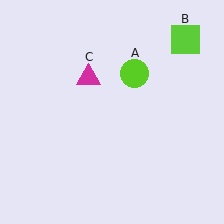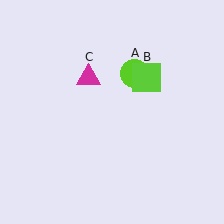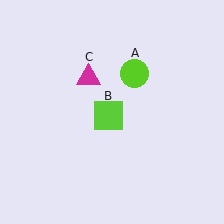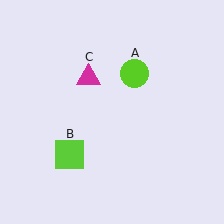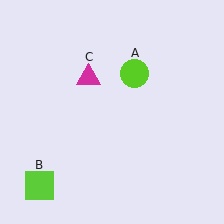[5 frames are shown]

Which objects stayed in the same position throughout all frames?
Lime circle (object A) and magenta triangle (object C) remained stationary.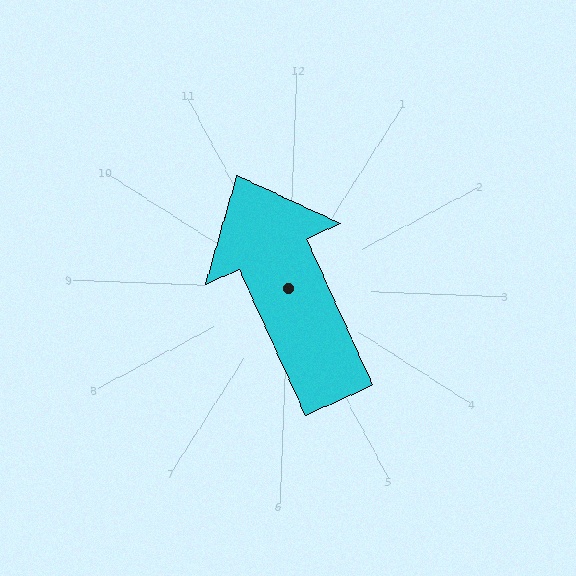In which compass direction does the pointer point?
Northwest.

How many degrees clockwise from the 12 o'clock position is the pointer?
Approximately 333 degrees.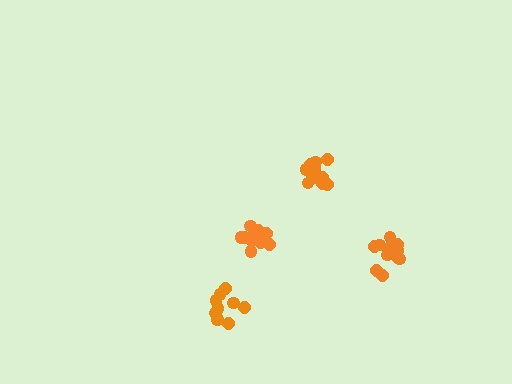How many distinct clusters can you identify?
There are 4 distinct clusters.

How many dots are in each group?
Group 1: 10 dots, Group 2: 10 dots, Group 3: 13 dots, Group 4: 12 dots (45 total).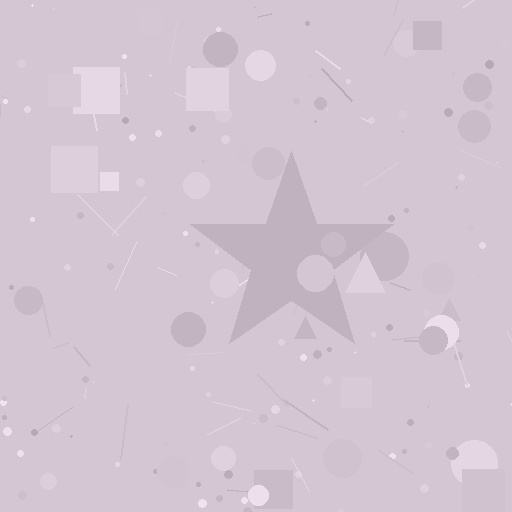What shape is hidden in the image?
A star is hidden in the image.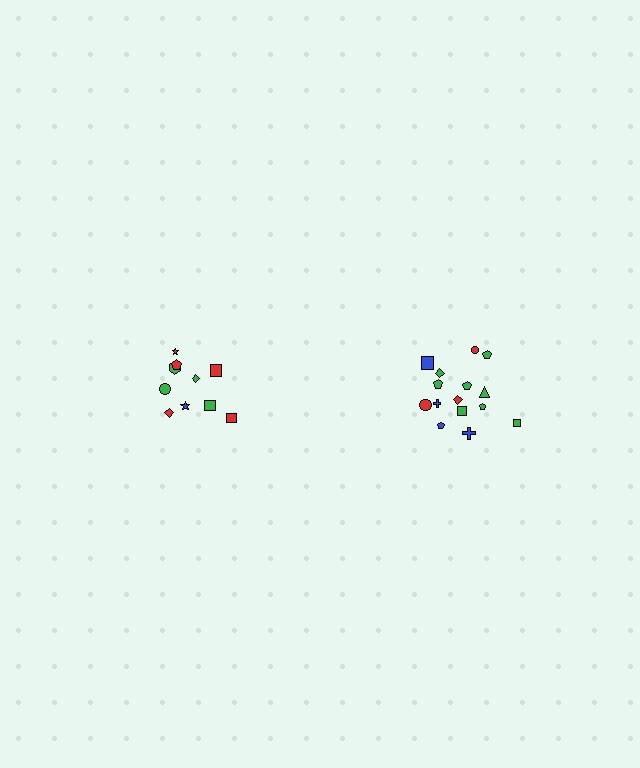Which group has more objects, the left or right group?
The right group.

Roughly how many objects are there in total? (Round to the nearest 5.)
Roughly 25 objects in total.